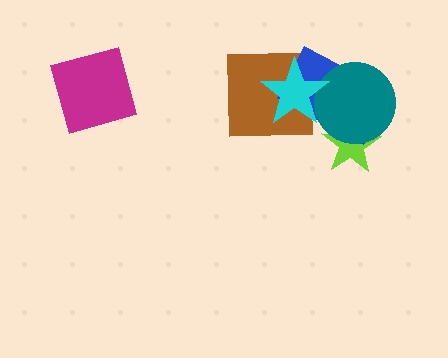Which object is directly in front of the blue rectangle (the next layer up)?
The teal circle is directly in front of the blue rectangle.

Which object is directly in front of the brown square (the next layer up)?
The blue rectangle is directly in front of the brown square.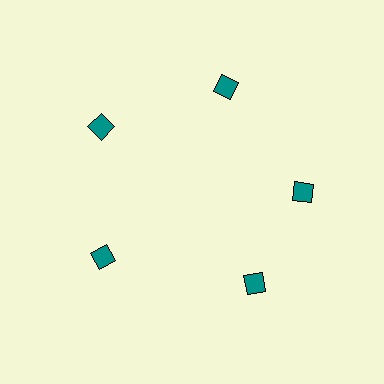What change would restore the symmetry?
The symmetry would be restored by rotating it back into even spacing with its neighbors so that all 5 diamonds sit at equal angles and equal distance from the center.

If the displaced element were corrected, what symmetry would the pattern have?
It would have 5-fold rotational symmetry — the pattern would map onto itself every 72 degrees.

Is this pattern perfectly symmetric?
No. The 5 teal diamonds are arranged in a ring, but one element near the 5 o'clock position is rotated out of alignment along the ring, breaking the 5-fold rotational symmetry.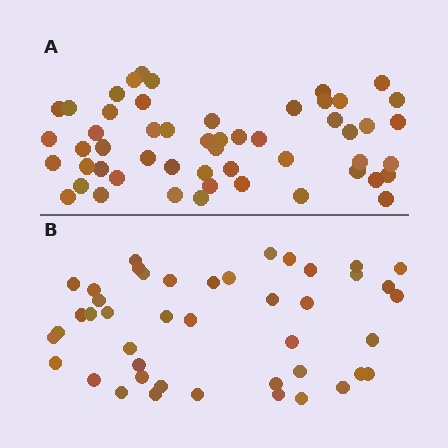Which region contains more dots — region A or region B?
Region A (the top region) has more dots.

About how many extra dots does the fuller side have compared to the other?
Region A has roughly 8 or so more dots than region B.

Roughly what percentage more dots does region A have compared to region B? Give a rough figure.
About 20% more.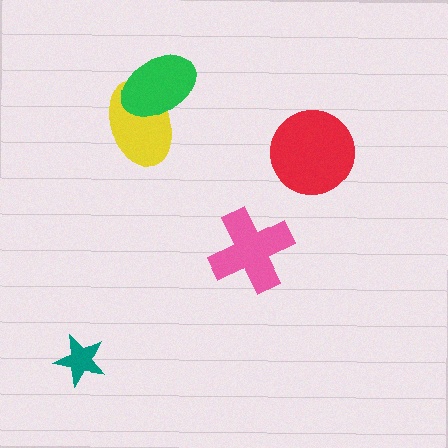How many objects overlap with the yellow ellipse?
1 object overlaps with the yellow ellipse.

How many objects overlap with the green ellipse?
1 object overlaps with the green ellipse.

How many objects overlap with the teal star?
0 objects overlap with the teal star.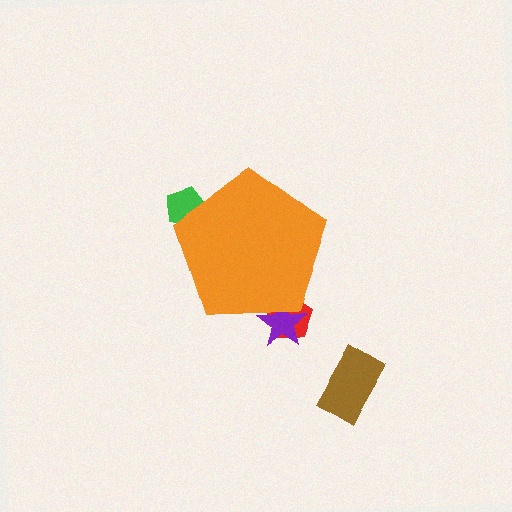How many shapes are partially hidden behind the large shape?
3 shapes are partially hidden.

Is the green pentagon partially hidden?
Yes, the green pentagon is partially hidden behind the orange pentagon.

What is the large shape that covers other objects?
An orange pentagon.